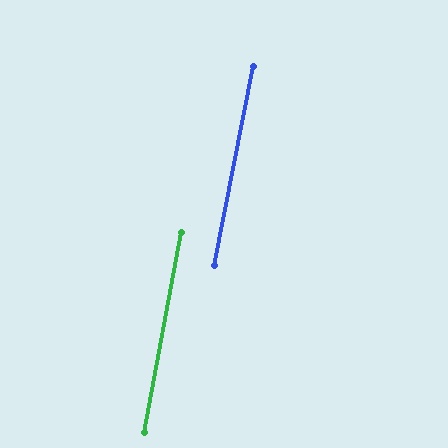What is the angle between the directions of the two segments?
Approximately 1 degree.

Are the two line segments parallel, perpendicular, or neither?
Parallel — their directions differ by only 0.8°.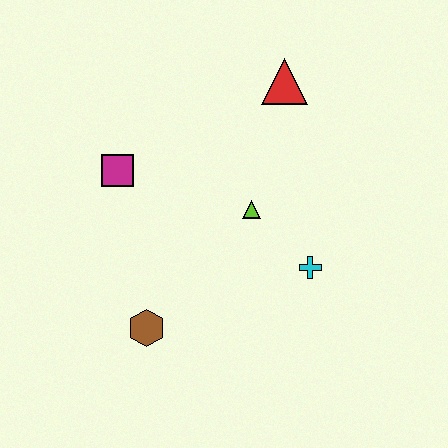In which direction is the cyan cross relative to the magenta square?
The cyan cross is to the right of the magenta square.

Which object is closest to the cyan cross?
The lime triangle is closest to the cyan cross.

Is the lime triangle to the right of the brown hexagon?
Yes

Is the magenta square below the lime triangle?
No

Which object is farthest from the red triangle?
The brown hexagon is farthest from the red triangle.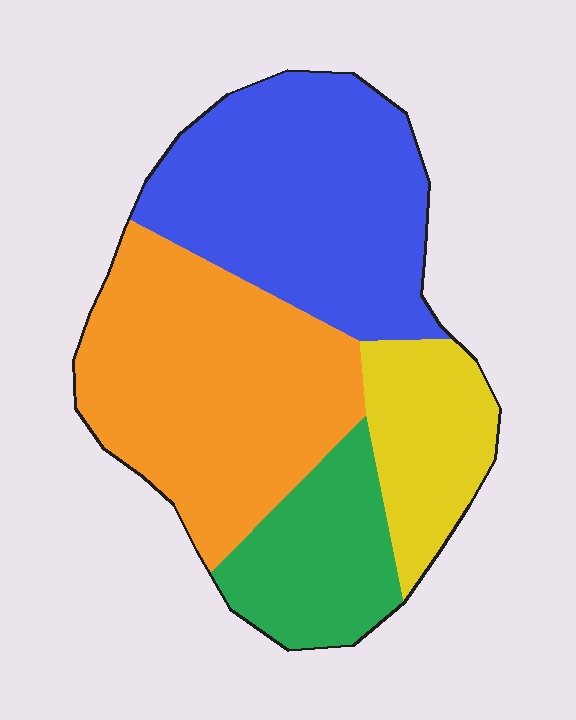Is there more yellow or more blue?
Blue.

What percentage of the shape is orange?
Orange covers about 35% of the shape.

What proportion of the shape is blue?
Blue covers 34% of the shape.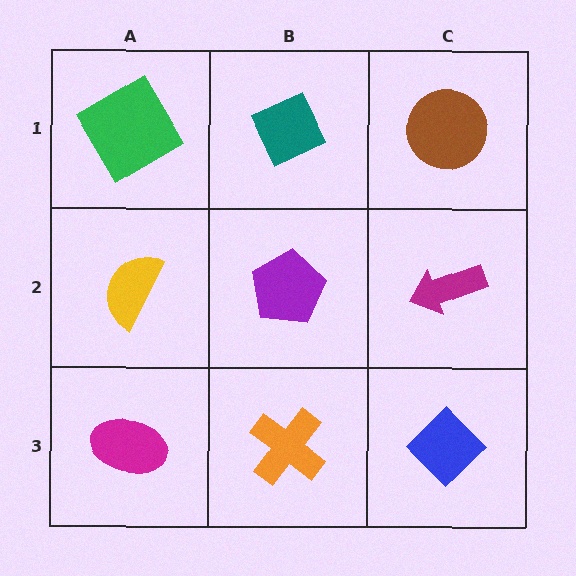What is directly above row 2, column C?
A brown circle.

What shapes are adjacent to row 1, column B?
A purple pentagon (row 2, column B), a green diamond (row 1, column A), a brown circle (row 1, column C).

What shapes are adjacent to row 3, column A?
A yellow semicircle (row 2, column A), an orange cross (row 3, column B).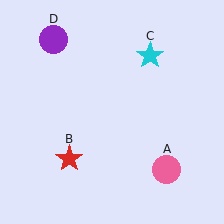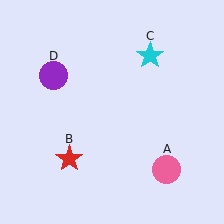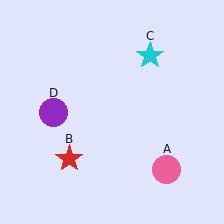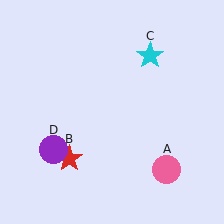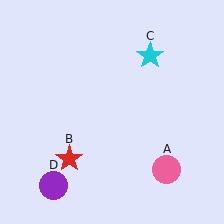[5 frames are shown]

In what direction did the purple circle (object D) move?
The purple circle (object D) moved down.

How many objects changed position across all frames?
1 object changed position: purple circle (object D).